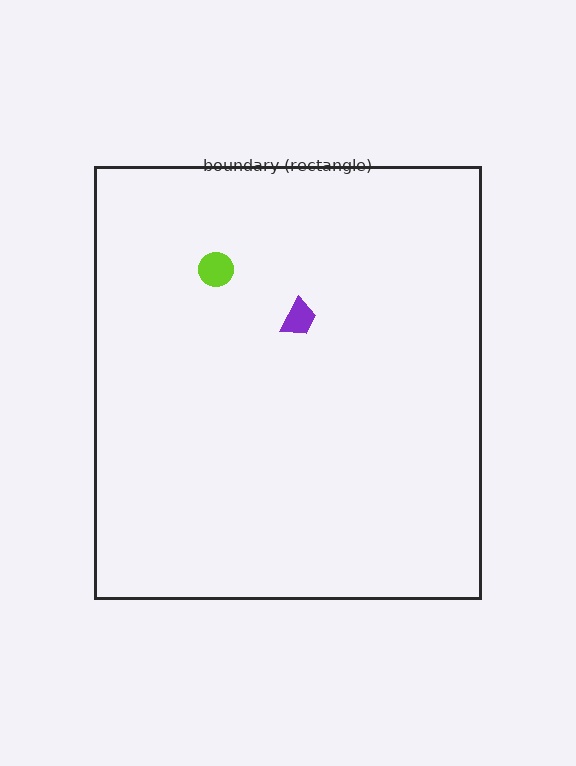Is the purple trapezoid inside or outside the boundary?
Inside.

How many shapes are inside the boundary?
2 inside, 0 outside.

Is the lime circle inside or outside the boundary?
Inside.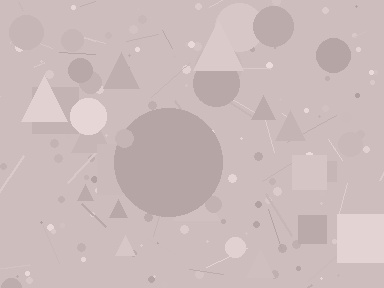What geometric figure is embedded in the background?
A circle is embedded in the background.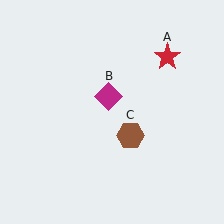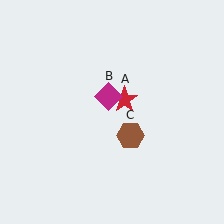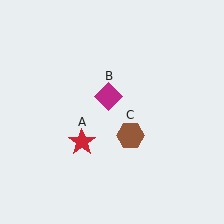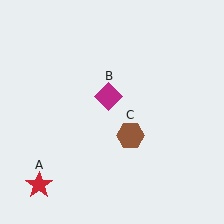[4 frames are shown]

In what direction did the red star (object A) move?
The red star (object A) moved down and to the left.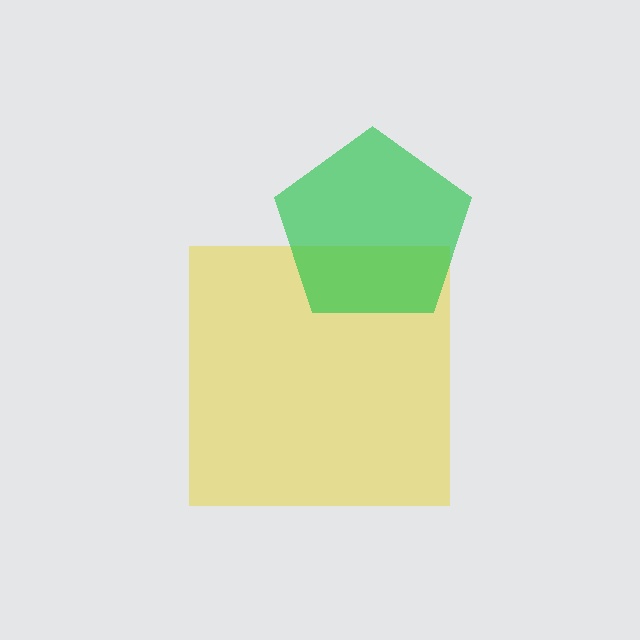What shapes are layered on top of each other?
The layered shapes are: a yellow square, a green pentagon.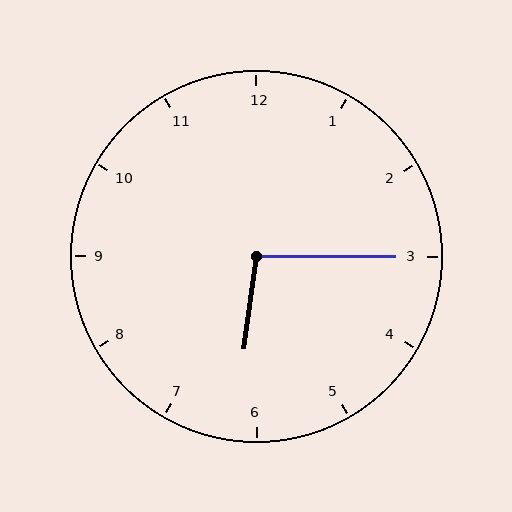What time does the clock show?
6:15.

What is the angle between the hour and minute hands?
Approximately 98 degrees.